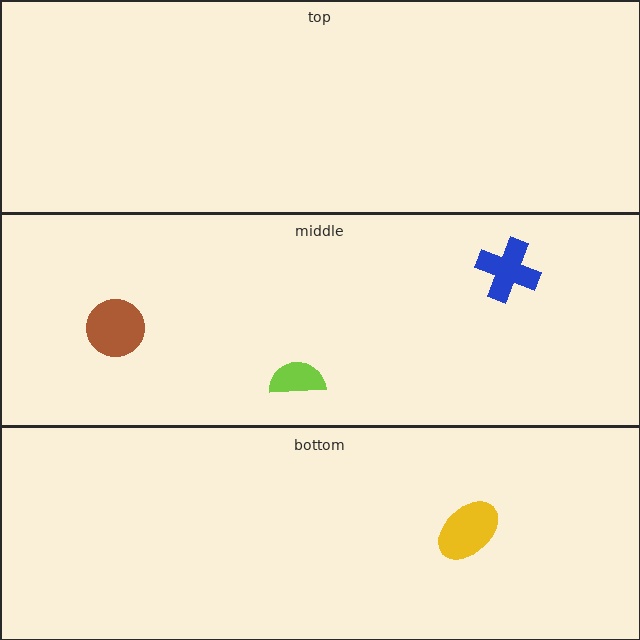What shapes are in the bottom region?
The yellow ellipse.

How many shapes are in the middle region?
3.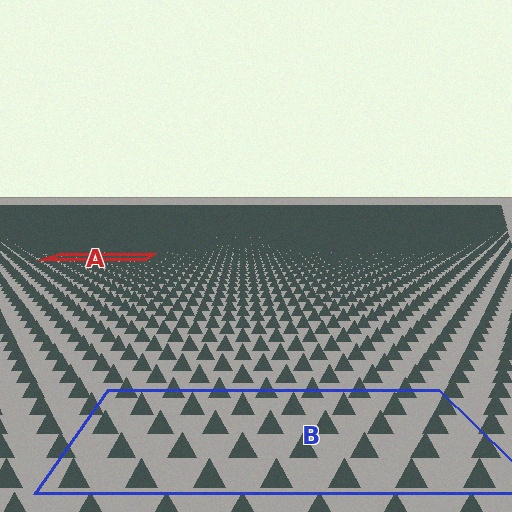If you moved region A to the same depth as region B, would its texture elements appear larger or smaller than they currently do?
They would appear larger. At a closer depth, the same texture elements are projected at a bigger on-screen size.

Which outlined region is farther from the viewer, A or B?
Region A is farther from the viewer — the texture elements inside it appear smaller and more densely packed.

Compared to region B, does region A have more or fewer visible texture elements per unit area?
Region A has more texture elements per unit area — they are packed more densely because it is farther away.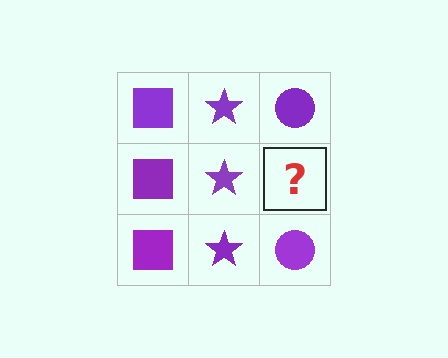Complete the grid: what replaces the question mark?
The question mark should be replaced with a purple circle.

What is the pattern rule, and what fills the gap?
The rule is that each column has a consistent shape. The gap should be filled with a purple circle.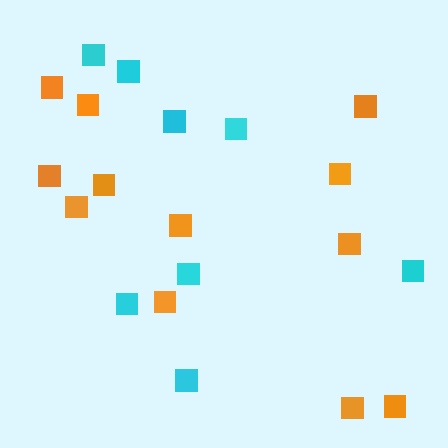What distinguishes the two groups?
There are 2 groups: one group of orange squares (12) and one group of cyan squares (8).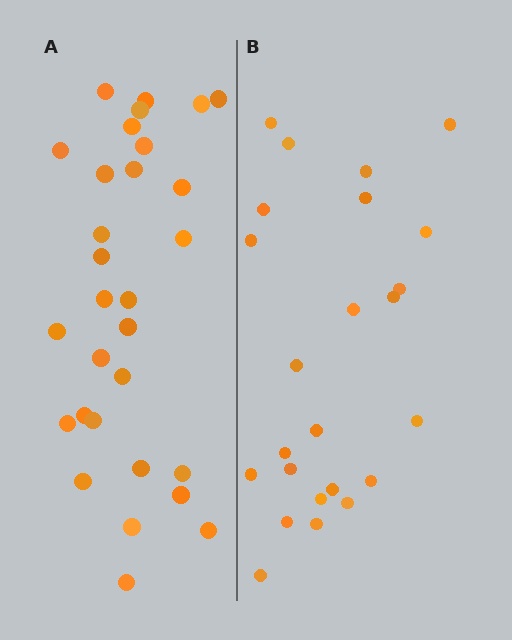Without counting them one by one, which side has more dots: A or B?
Region A (the left region) has more dots.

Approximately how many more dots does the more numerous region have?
Region A has about 6 more dots than region B.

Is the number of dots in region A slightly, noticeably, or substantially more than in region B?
Region A has noticeably more, but not dramatically so. The ratio is roughly 1.2 to 1.